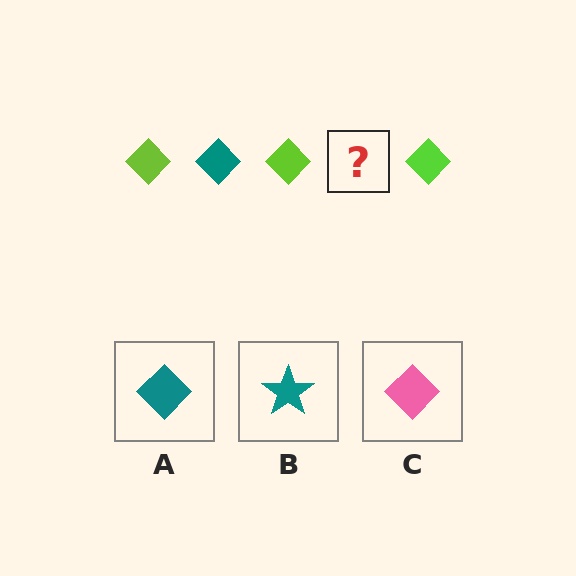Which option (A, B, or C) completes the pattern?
A.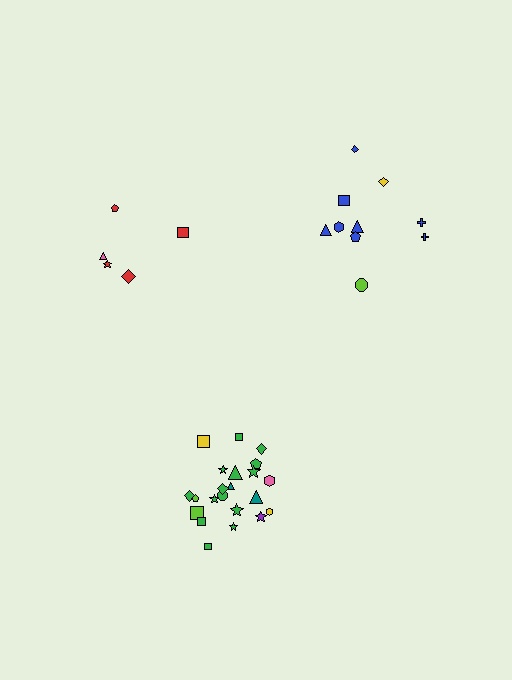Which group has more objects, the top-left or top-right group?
The top-right group.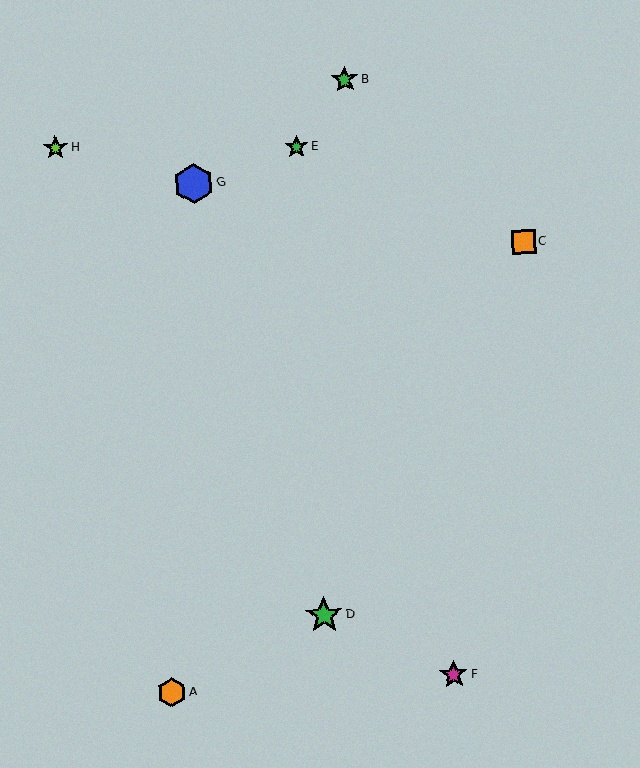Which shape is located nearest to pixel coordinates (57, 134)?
The lime star (labeled H) at (55, 148) is nearest to that location.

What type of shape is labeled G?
Shape G is a blue hexagon.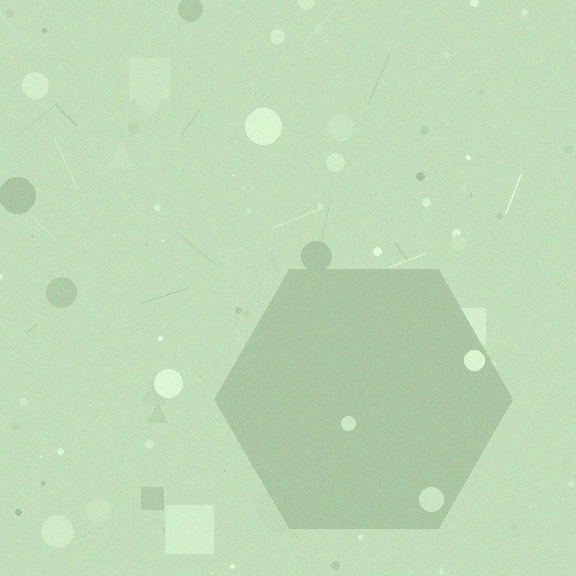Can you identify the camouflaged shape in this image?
The camouflaged shape is a hexagon.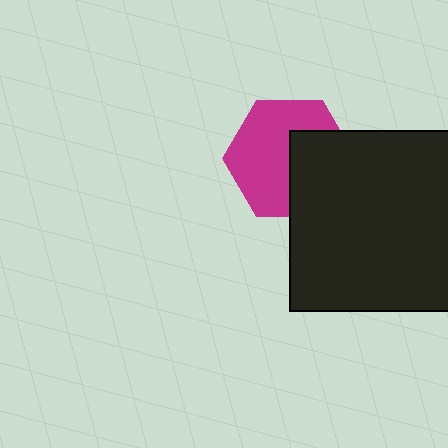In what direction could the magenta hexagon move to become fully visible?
The magenta hexagon could move left. That would shift it out from behind the black rectangle entirely.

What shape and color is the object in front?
The object in front is a black rectangle.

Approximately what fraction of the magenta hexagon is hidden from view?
Roughly 39% of the magenta hexagon is hidden behind the black rectangle.